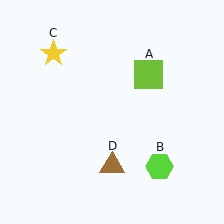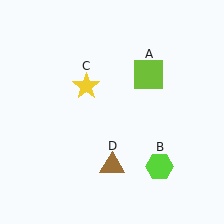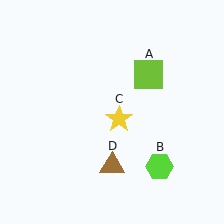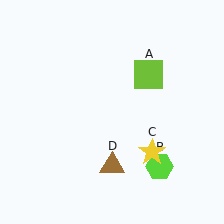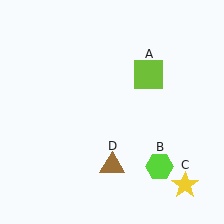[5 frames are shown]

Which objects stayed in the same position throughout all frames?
Lime square (object A) and lime hexagon (object B) and brown triangle (object D) remained stationary.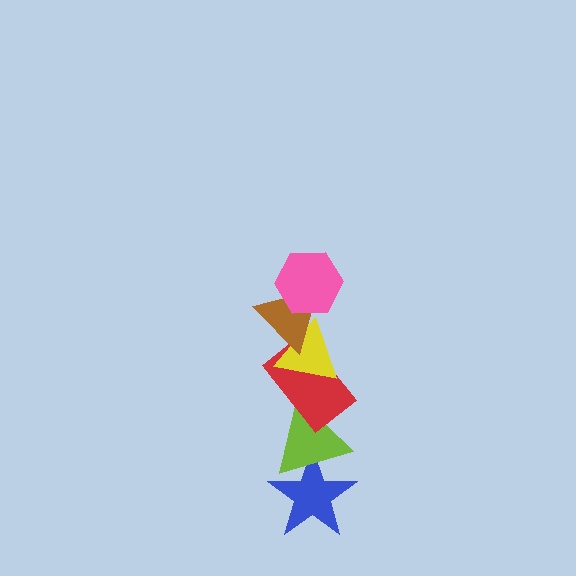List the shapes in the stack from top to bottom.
From top to bottom: the pink hexagon, the brown triangle, the yellow triangle, the red rectangle, the lime triangle, the blue star.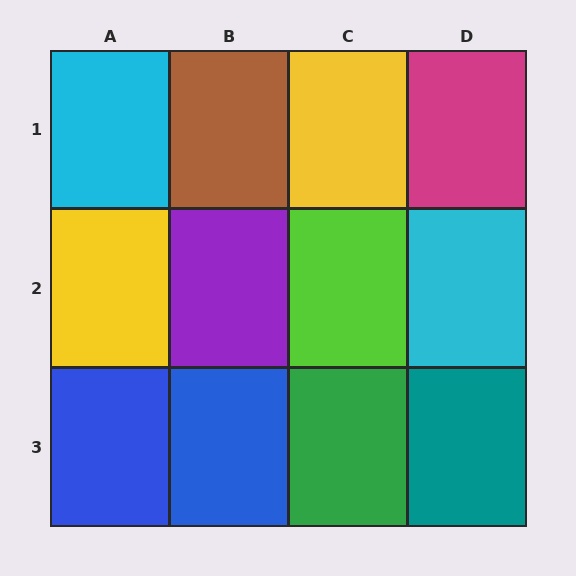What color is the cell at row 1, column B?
Brown.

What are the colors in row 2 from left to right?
Yellow, purple, lime, cyan.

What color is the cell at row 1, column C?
Yellow.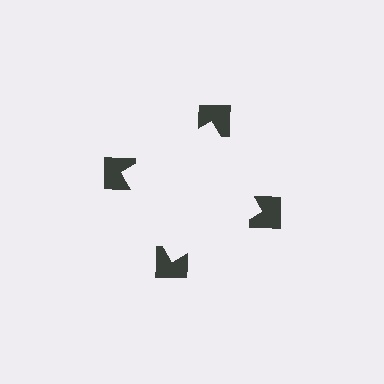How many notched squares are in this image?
There are 4 — one at each vertex of the illusory square.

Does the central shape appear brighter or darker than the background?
It typically appears slightly brighter than the background, even though no actual brightness change is drawn.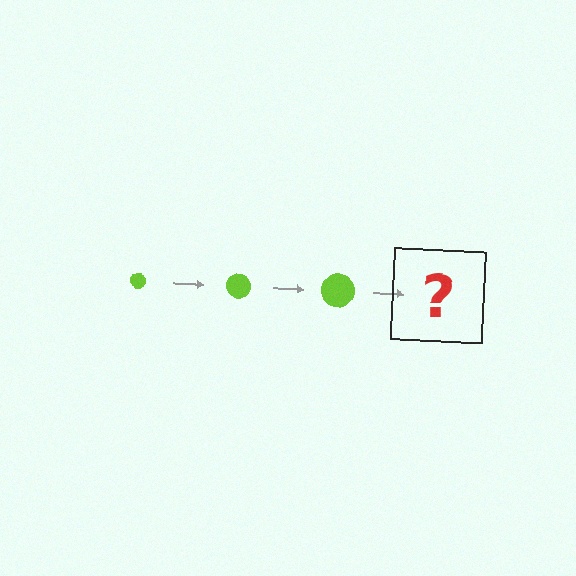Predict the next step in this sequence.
The next step is a lime circle, larger than the previous one.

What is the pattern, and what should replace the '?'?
The pattern is that the circle gets progressively larger each step. The '?' should be a lime circle, larger than the previous one.